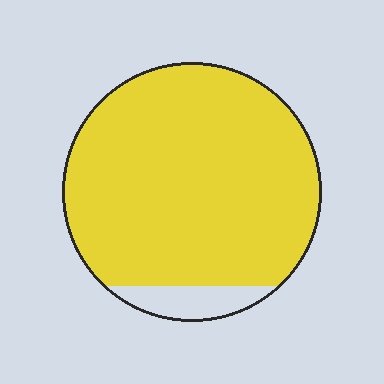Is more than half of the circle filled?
Yes.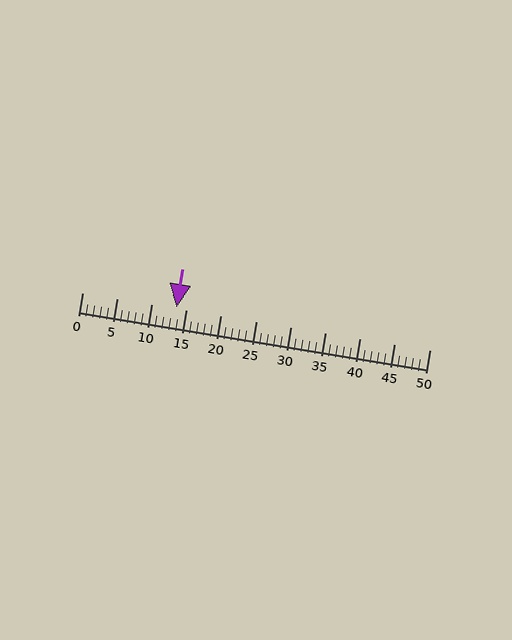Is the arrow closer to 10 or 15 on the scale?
The arrow is closer to 15.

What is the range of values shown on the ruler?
The ruler shows values from 0 to 50.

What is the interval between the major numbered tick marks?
The major tick marks are spaced 5 units apart.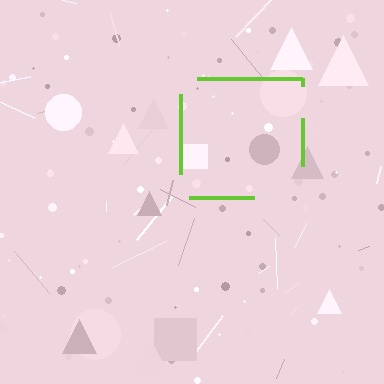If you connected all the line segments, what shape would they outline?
They would outline a square.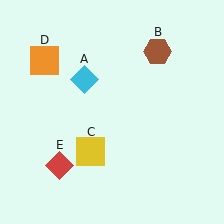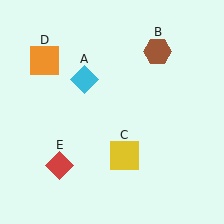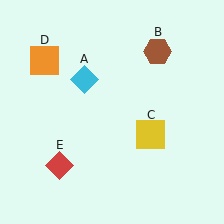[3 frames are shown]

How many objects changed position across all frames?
1 object changed position: yellow square (object C).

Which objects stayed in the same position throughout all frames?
Cyan diamond (object A) and brown hexagon (object B) and orange square (object D) and red diamond (object E) remained stationary.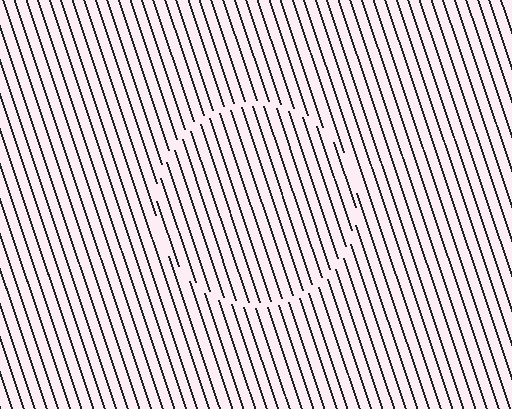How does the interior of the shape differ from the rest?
The interior of the shape contains the same grating, shifted by half a period — the contour is defined by the phase discontinuity where line-ends from the inner and outer gratings abut.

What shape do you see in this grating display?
An illusory circle. The interior of the shape contains the same grating, shifted by half a period — the contour is defined by the phase discontinuity where line-ends from the inner and outer gratings abut.